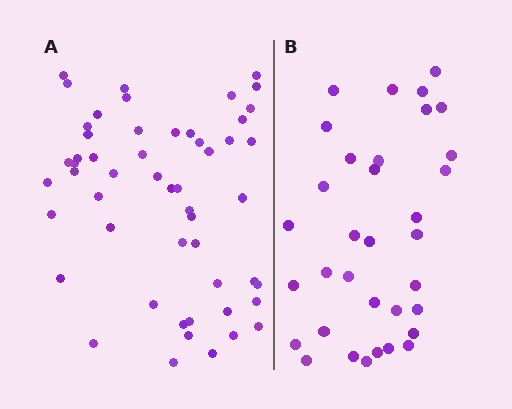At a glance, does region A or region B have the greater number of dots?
Region A (the left region) has more dots.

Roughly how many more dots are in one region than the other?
Region A has approximately 20 more dots than region B.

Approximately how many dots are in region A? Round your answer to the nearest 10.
About 50 dots. (The exact count is 53, which rounds to 50.)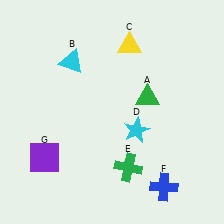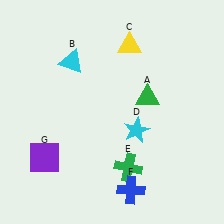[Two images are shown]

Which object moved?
The blue cross (F) moved left.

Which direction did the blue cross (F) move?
The blue cross (F) moved left.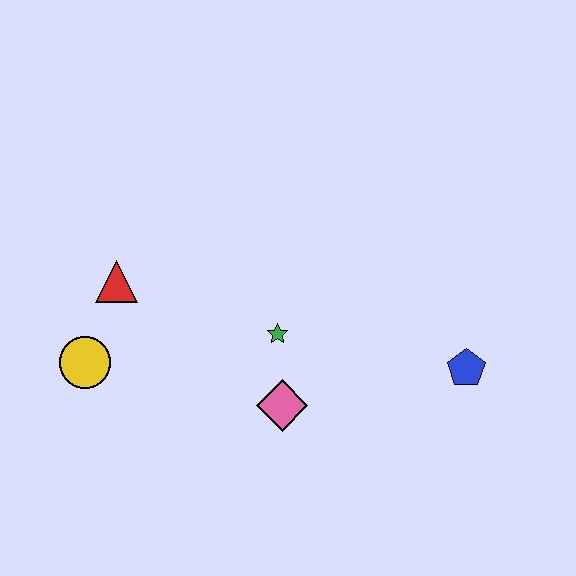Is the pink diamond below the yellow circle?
Yes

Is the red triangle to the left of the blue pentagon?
Yes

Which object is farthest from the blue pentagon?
The yellow circle is farthest from the blue pentagon.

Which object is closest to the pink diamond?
The green star is closest to the pink diamond.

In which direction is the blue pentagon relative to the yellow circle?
The blue pentagon is to the right of the yellow circle.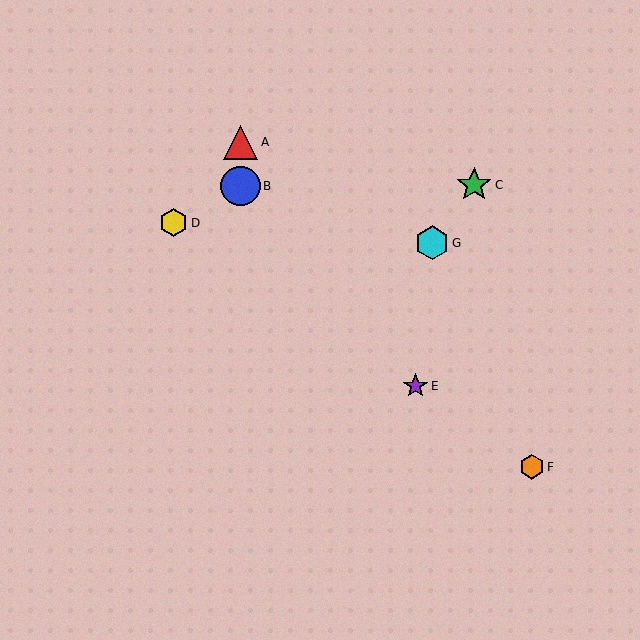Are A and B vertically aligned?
Yes, both are at x≈241.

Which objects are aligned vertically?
Objects A, B are aligned vertically.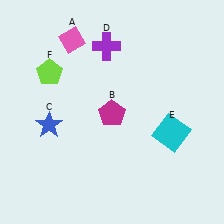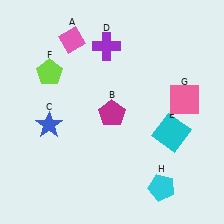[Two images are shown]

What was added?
A pink square (G), a cyan pentagon (H) were added in Image 2.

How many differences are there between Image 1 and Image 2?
There are 2 differences between the two images.